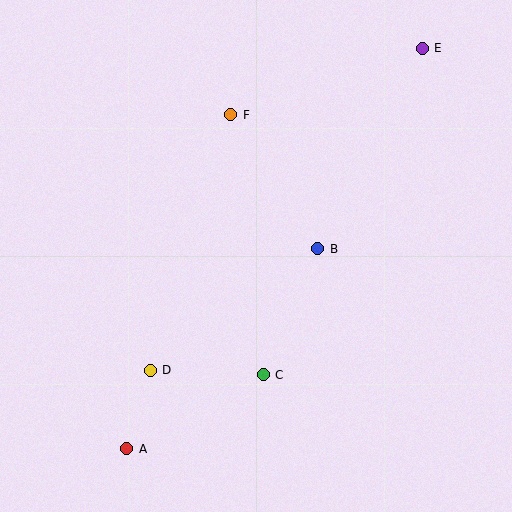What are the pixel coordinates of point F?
Point F is at (231, 115).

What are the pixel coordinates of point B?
Point B is at (318, 249).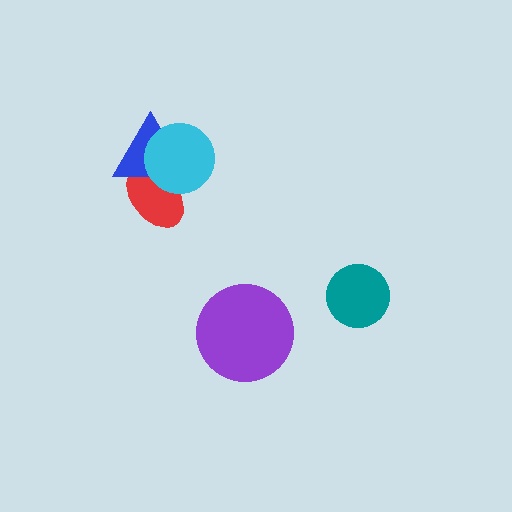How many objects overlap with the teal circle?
0 objects overlap with the teal circle.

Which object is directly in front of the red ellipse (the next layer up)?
The blue triangle is directly in front of the red ellipse.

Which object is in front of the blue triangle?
The cyan circle is in front of the blue triangle.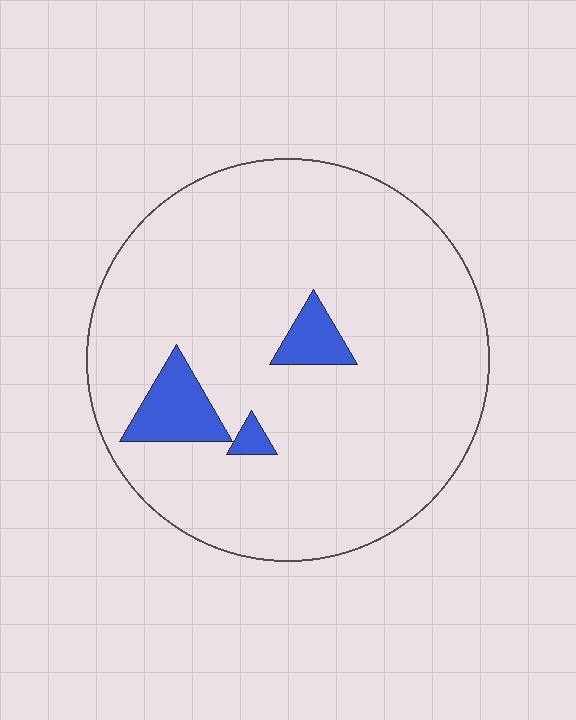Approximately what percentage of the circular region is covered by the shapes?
Approximately 10%.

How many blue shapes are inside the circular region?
3.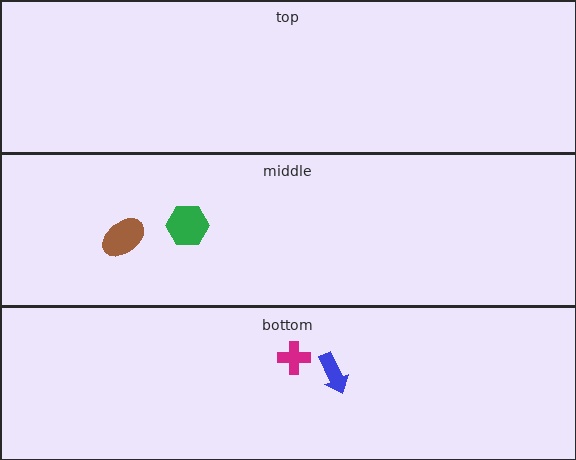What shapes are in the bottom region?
The magenta cross, the blue arrow.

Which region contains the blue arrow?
The bottom region.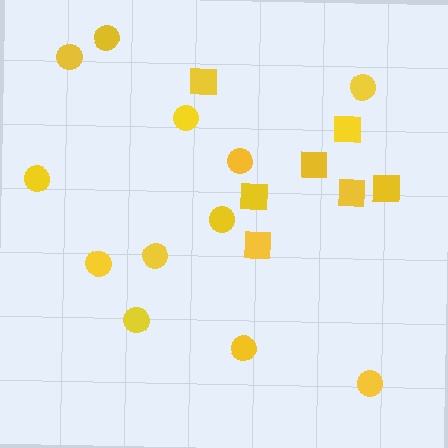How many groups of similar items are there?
There are 2 groups: one group of circles (12) and one group of squares (7).